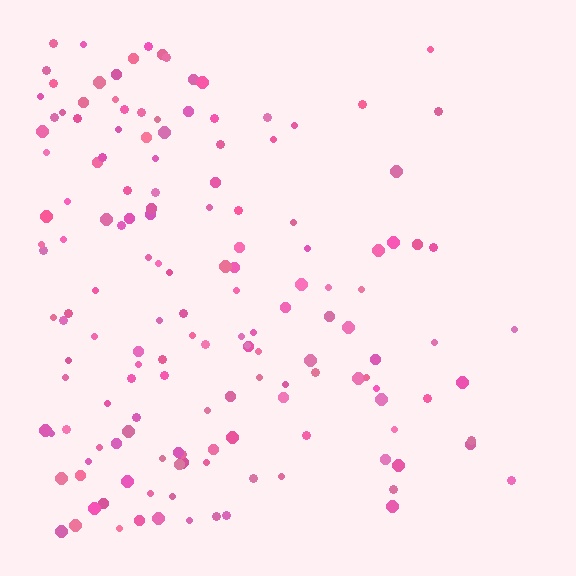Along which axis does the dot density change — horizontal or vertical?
Horizontal.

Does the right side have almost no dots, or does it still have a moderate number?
Still a moderate number, just noticeably fewer than the left.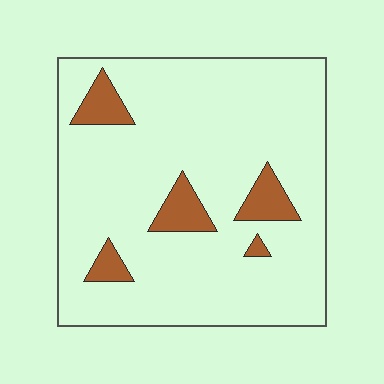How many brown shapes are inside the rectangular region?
5.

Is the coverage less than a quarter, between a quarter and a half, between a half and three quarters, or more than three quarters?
Less than a quarter.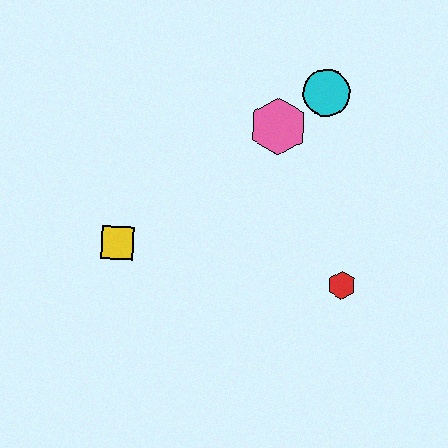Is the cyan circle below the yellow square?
No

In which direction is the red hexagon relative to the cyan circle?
The red hexagon is below the cyan circle.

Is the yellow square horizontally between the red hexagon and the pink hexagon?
No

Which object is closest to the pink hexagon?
The cyan circle is closest to the pink hexagon.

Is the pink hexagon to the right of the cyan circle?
No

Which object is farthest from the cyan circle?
The yellow square is farthest from the cyan circle.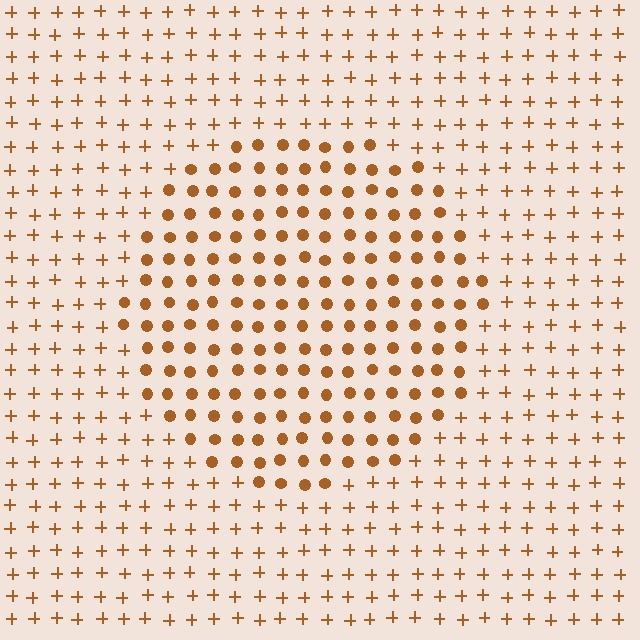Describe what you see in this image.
The image is filled with small brown elements arranged in a uniform grid. A circle-shaped region contains circles, while the surrounding area contains plus signs. The boundary is defined purely by the change in element shape.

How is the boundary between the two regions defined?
The boundary is defined by a change in element shape: circles inside vs. plus signs outside. All elements share the same color and spacing.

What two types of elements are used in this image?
The image uses circles inside the circle region and plus signs outside it.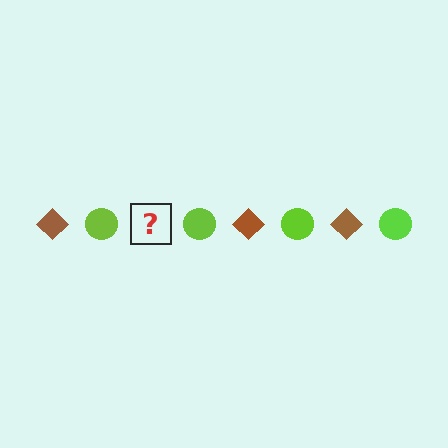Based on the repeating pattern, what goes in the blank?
The blank should be a brown diamond.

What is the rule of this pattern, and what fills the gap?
The rule is that the pattern alternates between brown diamond and lime circle. The gap should be filled with a brown diamond.